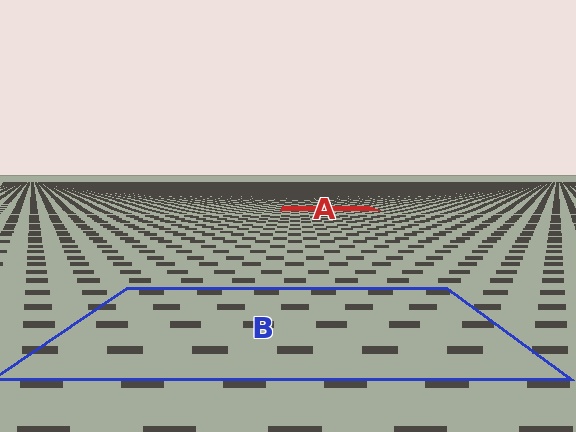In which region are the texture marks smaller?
The texture marks are smaller in region A, because it is farther away.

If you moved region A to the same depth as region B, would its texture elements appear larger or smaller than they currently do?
They would appear larger. At a closer depth, the same texture elements are projected at a bigger on-screen size.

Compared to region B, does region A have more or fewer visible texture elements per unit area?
Region A has more texture elements per unit area — they are packed more densely because it is farther away.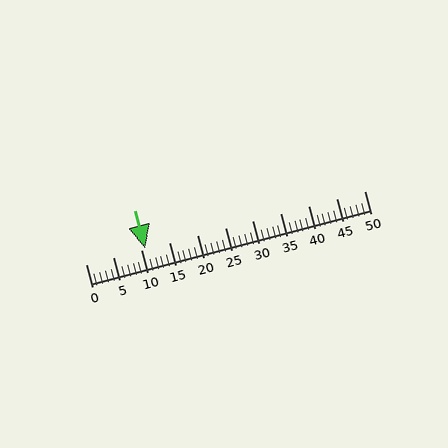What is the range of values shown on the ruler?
The ruler shows values from 0 to 50.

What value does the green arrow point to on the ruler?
The green arrow points to approximately 11.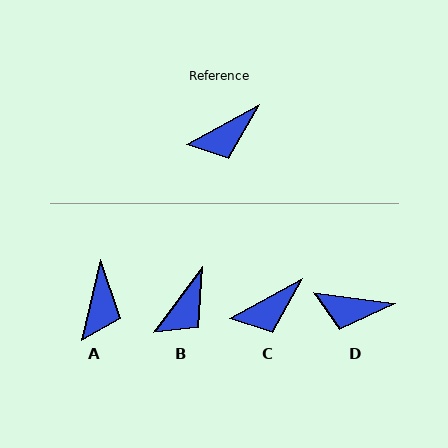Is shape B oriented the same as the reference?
No, it is off by about 25 degrees.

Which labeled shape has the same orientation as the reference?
C.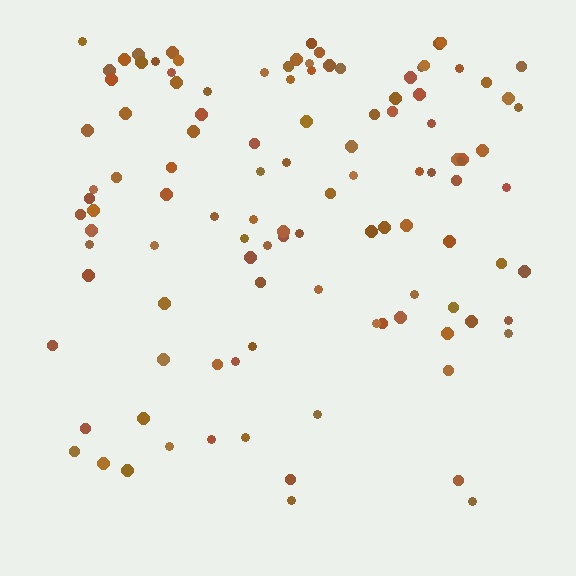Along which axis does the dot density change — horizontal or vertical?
Vertical.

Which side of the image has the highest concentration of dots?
The top.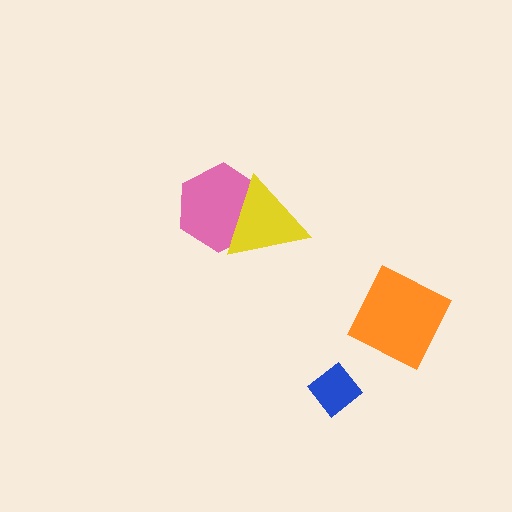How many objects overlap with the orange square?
0 objects overlap with the orange square.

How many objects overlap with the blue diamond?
0 objects overlap with the blue diamond.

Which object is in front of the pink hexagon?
The yellow triangle is in front of the pink hexagon.